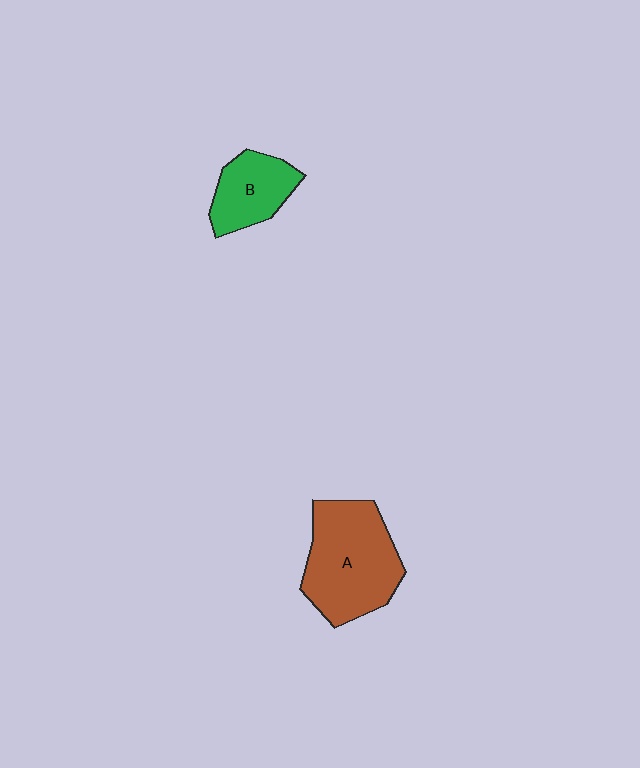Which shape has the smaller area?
Shape B (green).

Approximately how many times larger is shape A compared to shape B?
Approximately 1.8 times.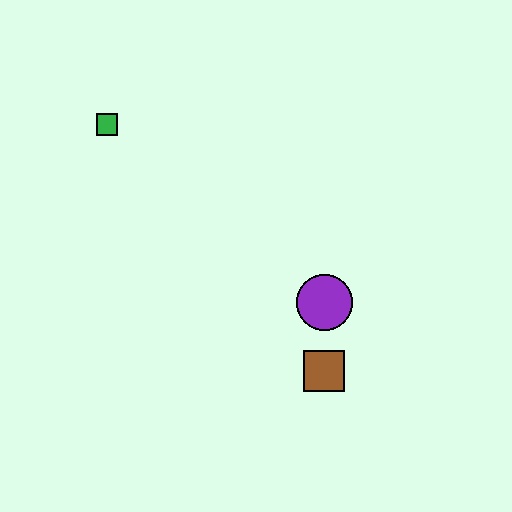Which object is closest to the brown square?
The purple circle is closest to the brown square.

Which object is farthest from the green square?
The brown square is farthest from the green square.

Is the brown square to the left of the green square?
No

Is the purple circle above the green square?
No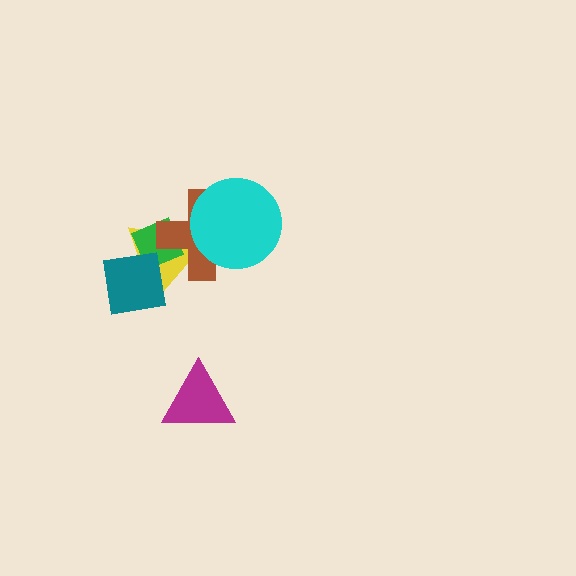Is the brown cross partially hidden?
Yes, it is partially covered by another shape.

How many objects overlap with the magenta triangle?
0 objects overlap with the magenta triangle.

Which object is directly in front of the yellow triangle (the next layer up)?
The green diamond is directly in front of the yellow triangle.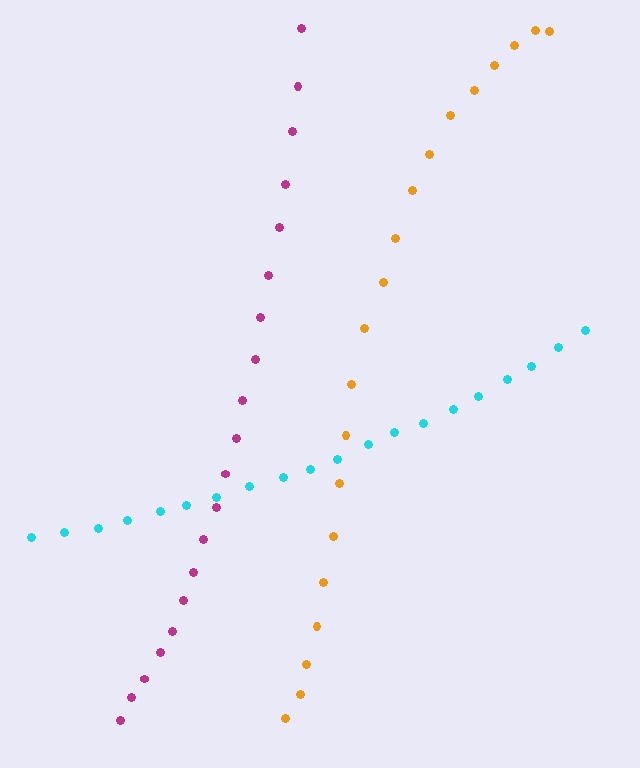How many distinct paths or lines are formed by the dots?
There are 3 distinct paths.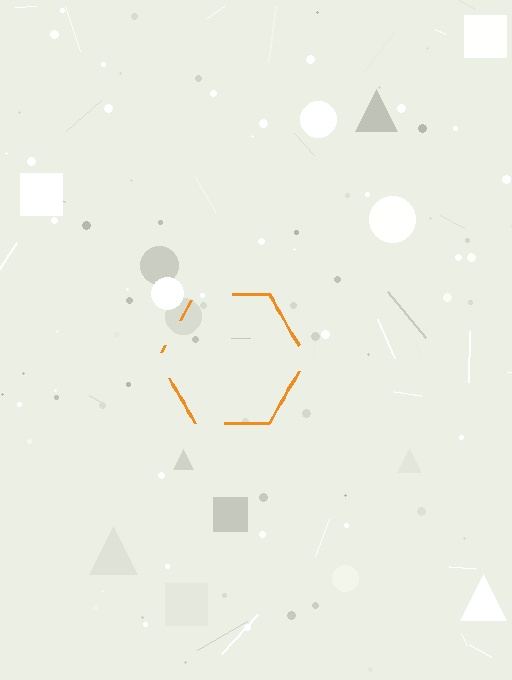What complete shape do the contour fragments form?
The contour fragments form a hexagon.